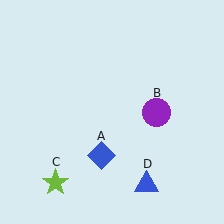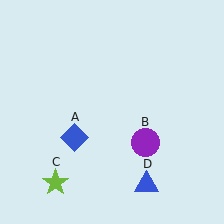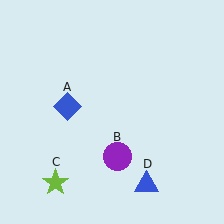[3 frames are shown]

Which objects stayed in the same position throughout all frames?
Lime star (object C) and blue triangle (object D) remained stationary.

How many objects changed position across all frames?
2 objects changed position: blue diamond (object A), purple circle (object B).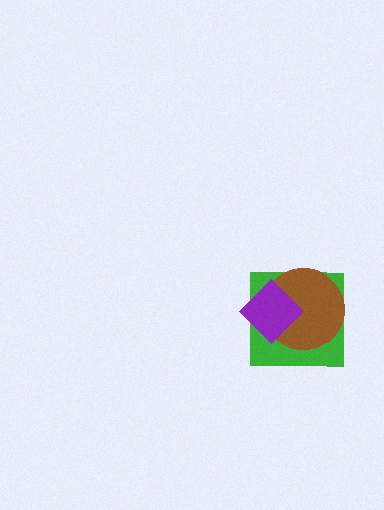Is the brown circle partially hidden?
Yes, it is partially covered by another shape.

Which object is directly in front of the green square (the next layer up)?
The brown circle is directly in front of the green square.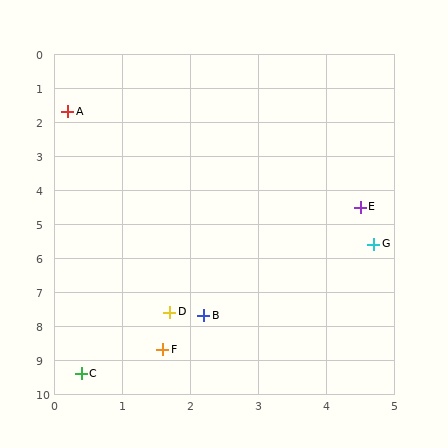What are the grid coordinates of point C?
Point C is at approximately (0.4, 9.4).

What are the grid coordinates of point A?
Point A is at approximately (0.2, 1.7).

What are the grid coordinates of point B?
Point B is at approximately (2.2, 7.7).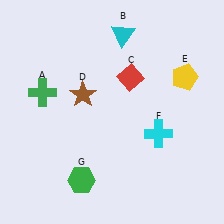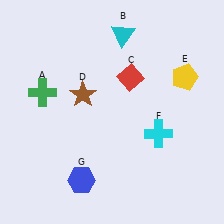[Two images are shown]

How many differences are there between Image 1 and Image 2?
There is 1 difference between the two images.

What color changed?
The hexagon (G) changed from green in Image 1 to blue in Image 2.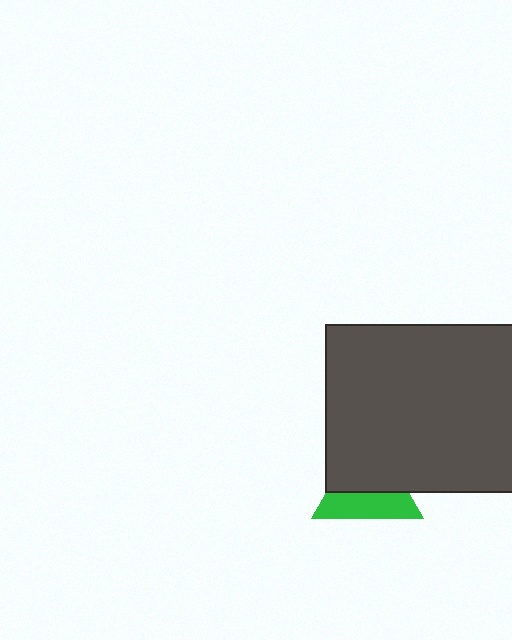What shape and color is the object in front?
The object in front is a dark gray rectangle.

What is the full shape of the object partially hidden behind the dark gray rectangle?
The partially hidden object is a green triangle.